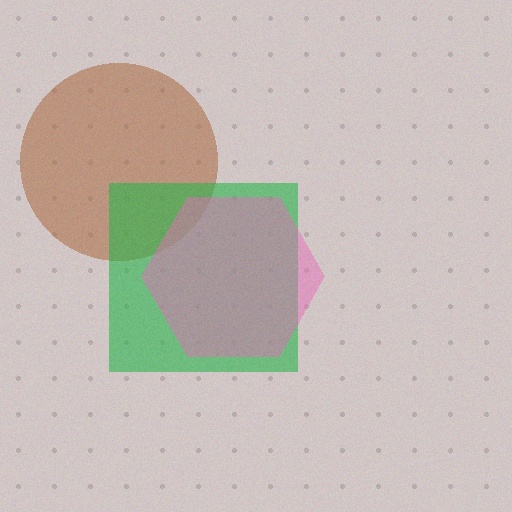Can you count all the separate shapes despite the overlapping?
Yes, there are 3 separate shapes.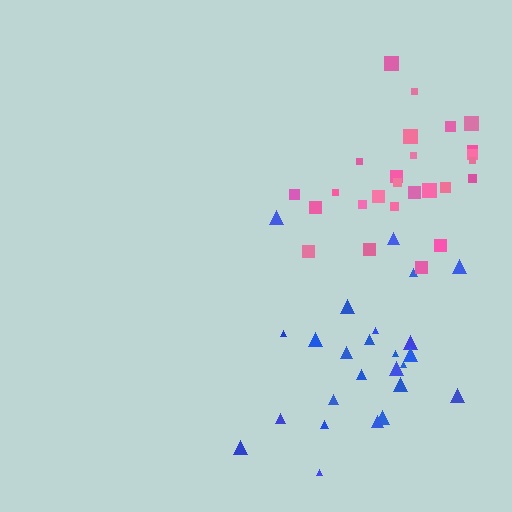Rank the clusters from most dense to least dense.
pink, blue.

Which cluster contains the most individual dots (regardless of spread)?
Pink (26).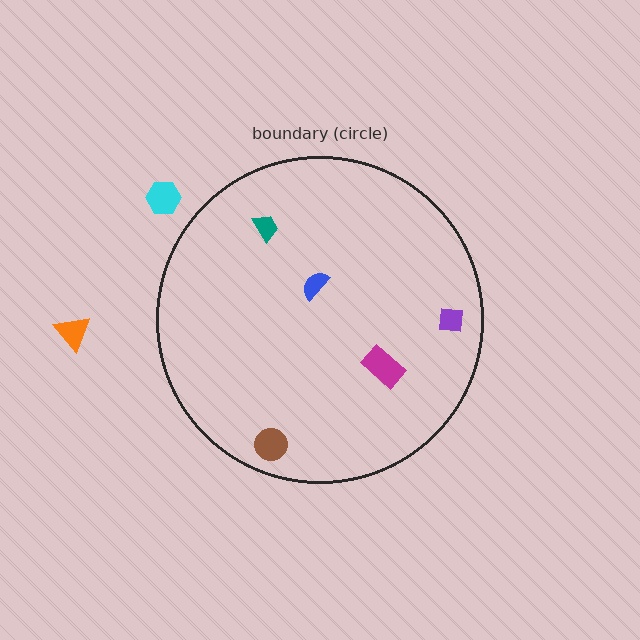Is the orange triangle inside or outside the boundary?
Outside.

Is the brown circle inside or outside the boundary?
Inside.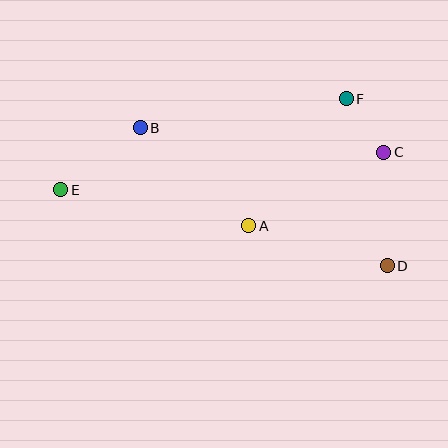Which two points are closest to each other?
Points C and F are closest to each other.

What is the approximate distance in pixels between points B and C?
The distance between B and C is approximately 245 pixels.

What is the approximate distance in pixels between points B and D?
The distance between B and D is approximately 283 pixels.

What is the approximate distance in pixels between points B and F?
The distance between B and F is approximately 208 pixels.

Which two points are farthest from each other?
Points D and E are farthest from each other.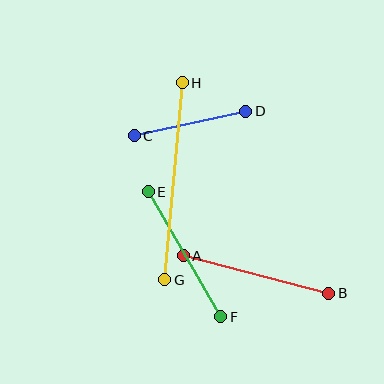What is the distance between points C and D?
The distance is approximately 114 pixels.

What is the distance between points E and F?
The distance is approximately 144 pixels.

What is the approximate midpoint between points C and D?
The midpoint is at approximately (190, 124) pixels.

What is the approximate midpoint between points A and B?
The midpoint is at approximately (256, 275) pixels.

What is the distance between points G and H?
The distance is approximately 198 pixels.